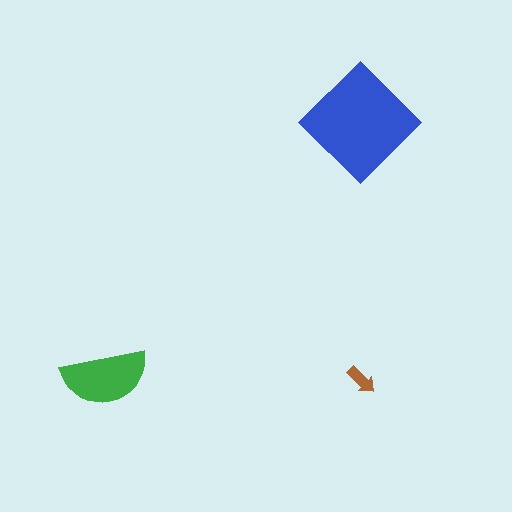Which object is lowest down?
The brown arrow is bottommost.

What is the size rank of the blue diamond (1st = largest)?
1st.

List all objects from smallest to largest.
The brown arrow, the green semicircle, the blue diamond.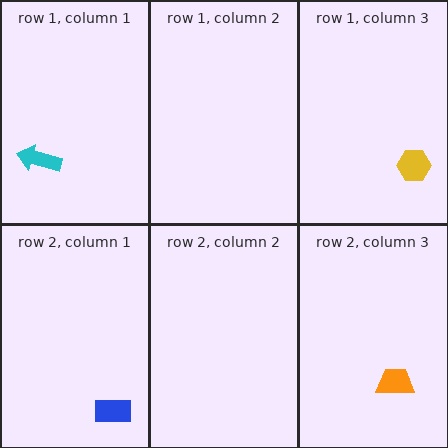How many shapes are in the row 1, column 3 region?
1.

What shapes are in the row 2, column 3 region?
The orange trapezoid.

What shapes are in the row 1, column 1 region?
The cyan arrow.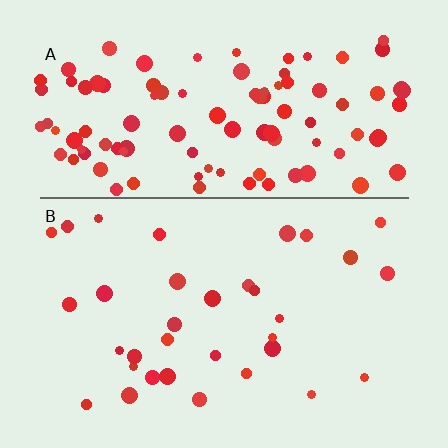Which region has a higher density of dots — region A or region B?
A (the top).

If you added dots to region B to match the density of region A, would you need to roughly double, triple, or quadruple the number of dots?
Approximately triple.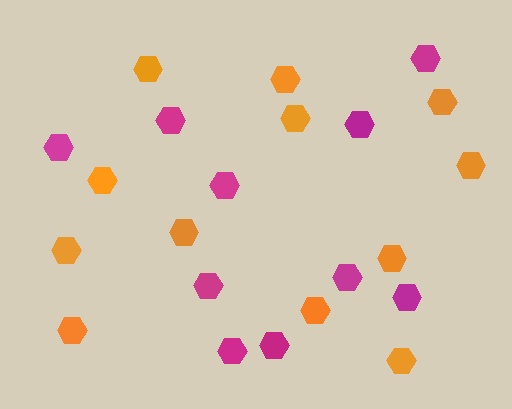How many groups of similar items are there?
There are 2 groups: one group of orange hexagons (12) and one group of magenta hexagons (10).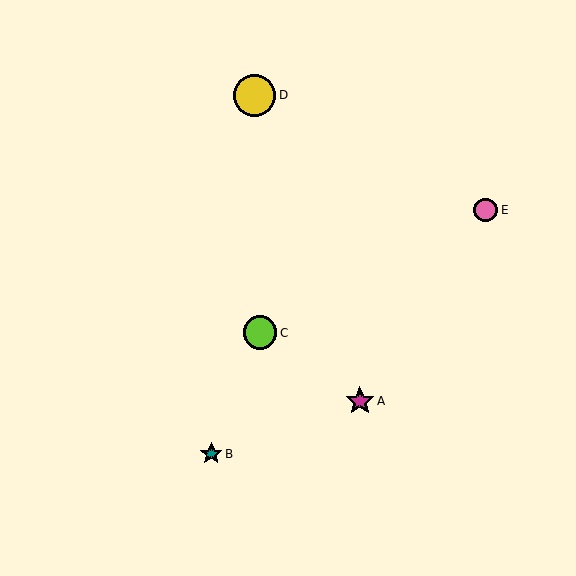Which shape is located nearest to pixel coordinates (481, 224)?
The pink circle (labeled E) at (486, 210) is nearest to that location.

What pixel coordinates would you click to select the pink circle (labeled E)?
Click at (486, 210) to select the pink circle E.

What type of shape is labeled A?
Shape A is a magenta star.